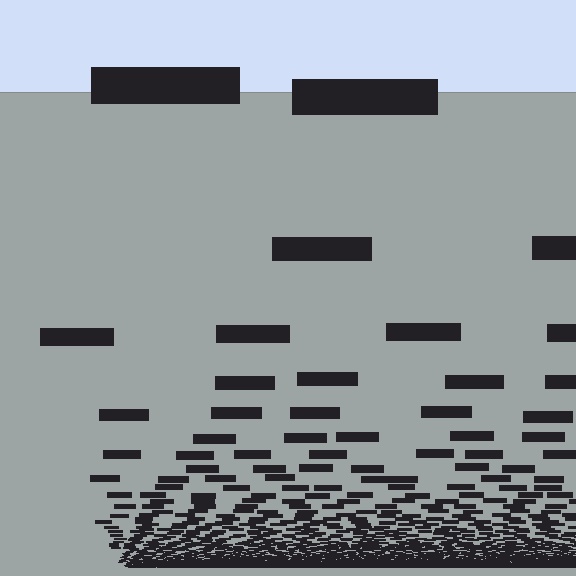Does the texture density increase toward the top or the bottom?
Density increases toward the bottom.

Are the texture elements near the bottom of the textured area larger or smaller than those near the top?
Smaller. The gradient is inverted — elements near the bottom are smaller and denser.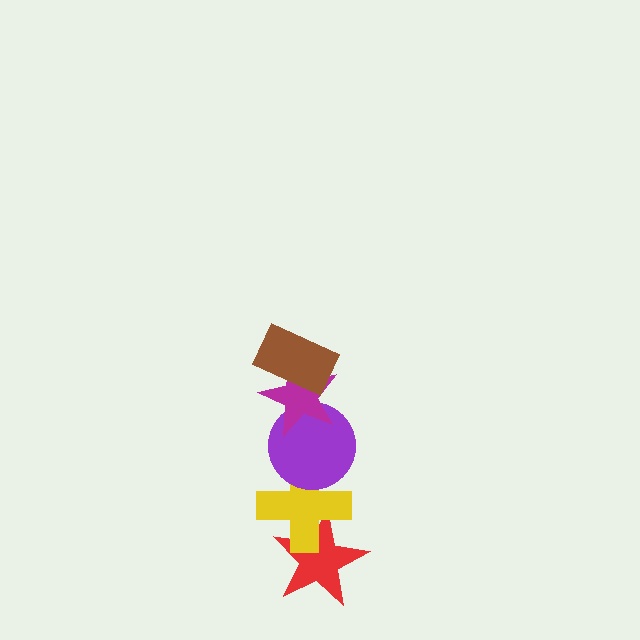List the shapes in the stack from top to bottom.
From top to bottom: the brown rectangle, the magenta star, the purple circle, the yellow cross, the red star.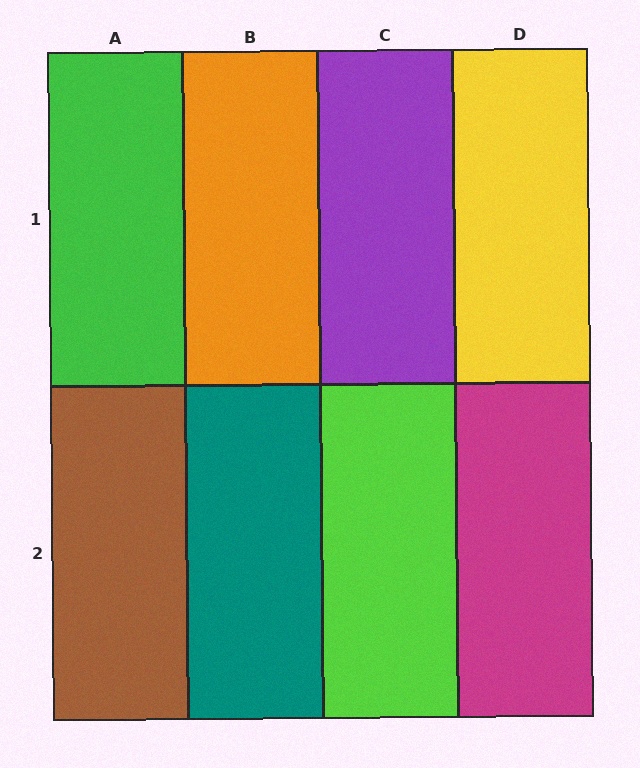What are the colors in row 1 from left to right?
Green, orange, purple, yellow.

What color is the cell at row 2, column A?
Brown.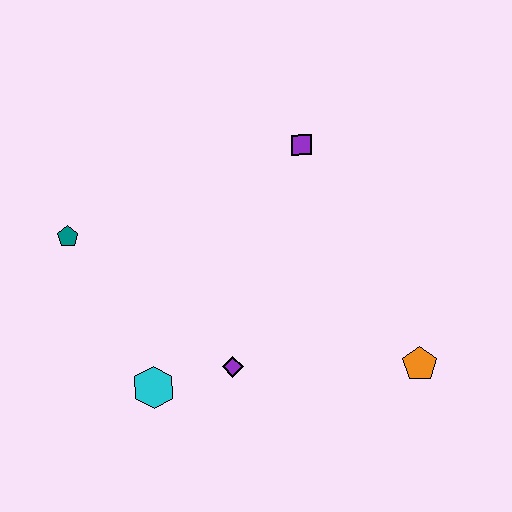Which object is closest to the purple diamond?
The cyan hexagon is closest to the purple diamond.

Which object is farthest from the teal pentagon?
The orange pentagon is farthest from the teal pentagon.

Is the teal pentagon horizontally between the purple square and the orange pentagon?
No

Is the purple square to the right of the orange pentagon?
No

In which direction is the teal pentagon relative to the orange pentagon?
The teal pentagon is to the left of the orange pentagon.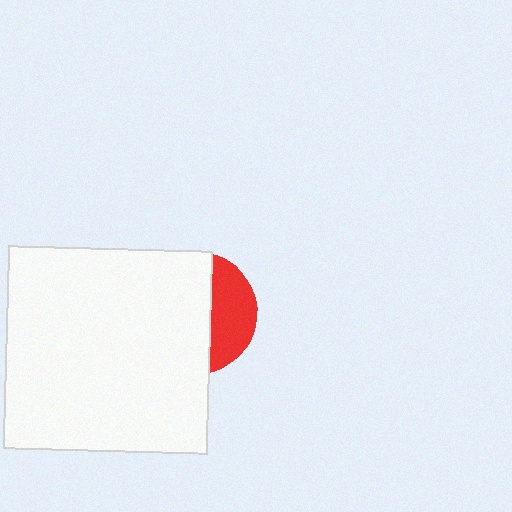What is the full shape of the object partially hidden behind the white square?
The partially hidden object is a red circle.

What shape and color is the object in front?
The object in front is a white square.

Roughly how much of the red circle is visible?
A small part of it is visible (roughly 33%).